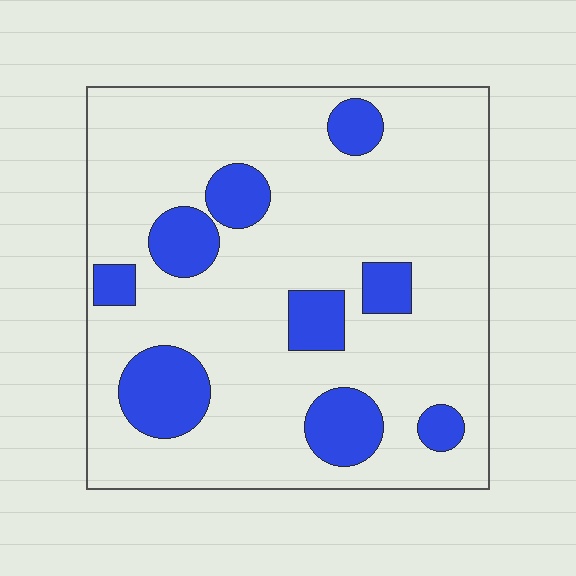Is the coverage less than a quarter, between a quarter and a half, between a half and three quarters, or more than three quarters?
Less than a quarter.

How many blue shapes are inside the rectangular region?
9.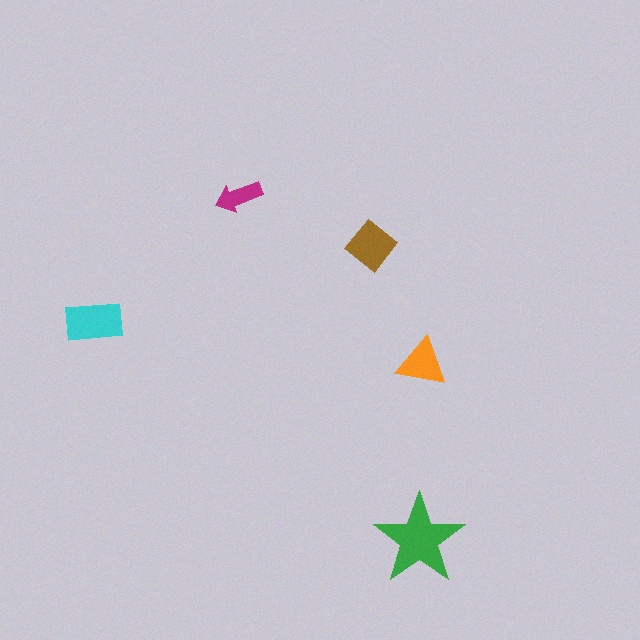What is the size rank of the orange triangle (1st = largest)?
4th.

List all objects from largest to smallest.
The green star, the cyan rectangle, the brown diamond, the orange triangle, the magenta arrow.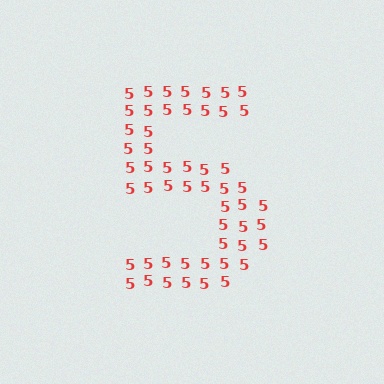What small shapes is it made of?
It is made of small digit 5's.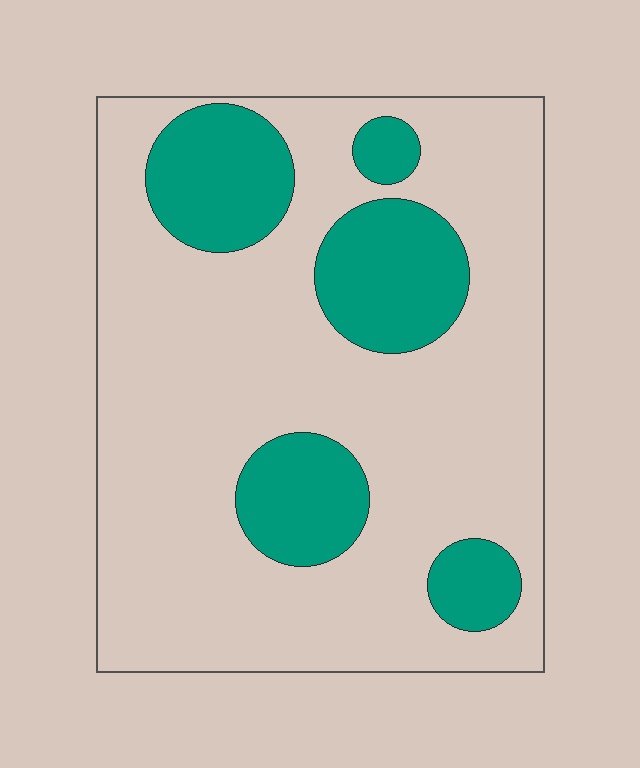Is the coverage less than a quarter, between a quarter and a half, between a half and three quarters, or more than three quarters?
Less than a quarter.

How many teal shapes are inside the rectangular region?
5.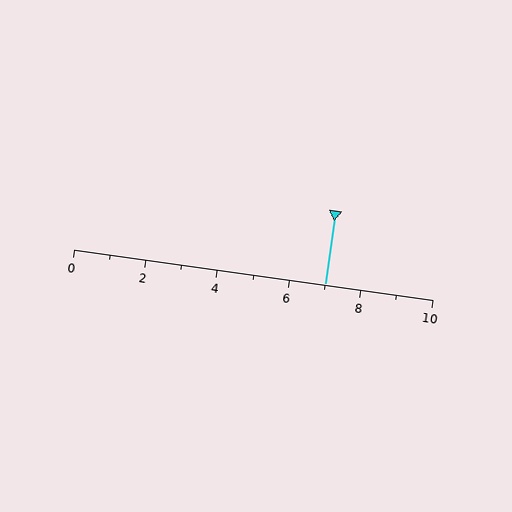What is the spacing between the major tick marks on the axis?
The major ticks are spaced 2 apart.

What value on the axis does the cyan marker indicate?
The marker indicates approximately 7.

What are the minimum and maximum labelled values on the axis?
The axis runs from 0 to 10.